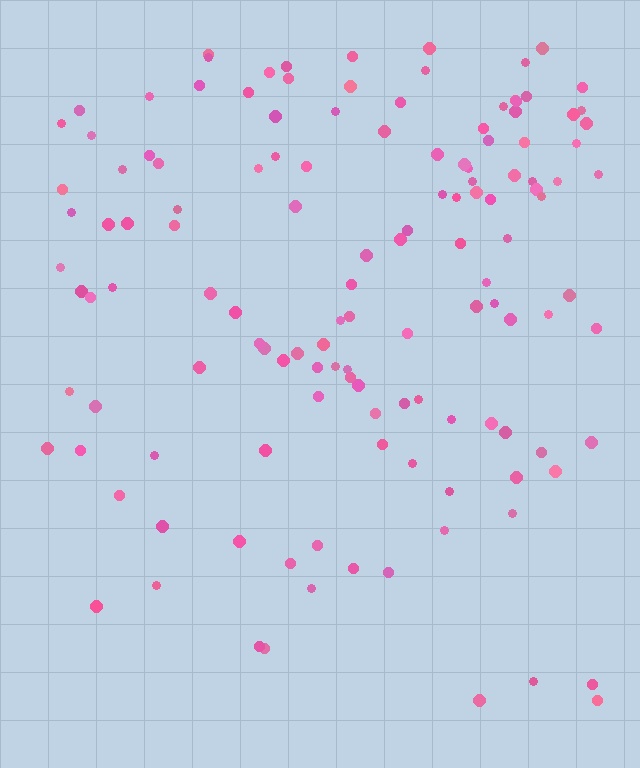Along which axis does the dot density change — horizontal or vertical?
Vertical.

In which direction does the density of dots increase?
From bottom to top, with the top side densest.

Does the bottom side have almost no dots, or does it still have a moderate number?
Still a moderate number, just noticeably fewer than the top.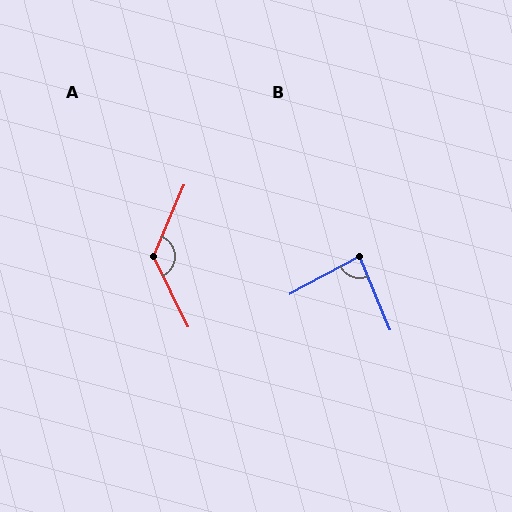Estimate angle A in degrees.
Approximately 131 degrees.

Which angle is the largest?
A, at approximately 131 degrees.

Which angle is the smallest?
B, at approximately 84 degrees.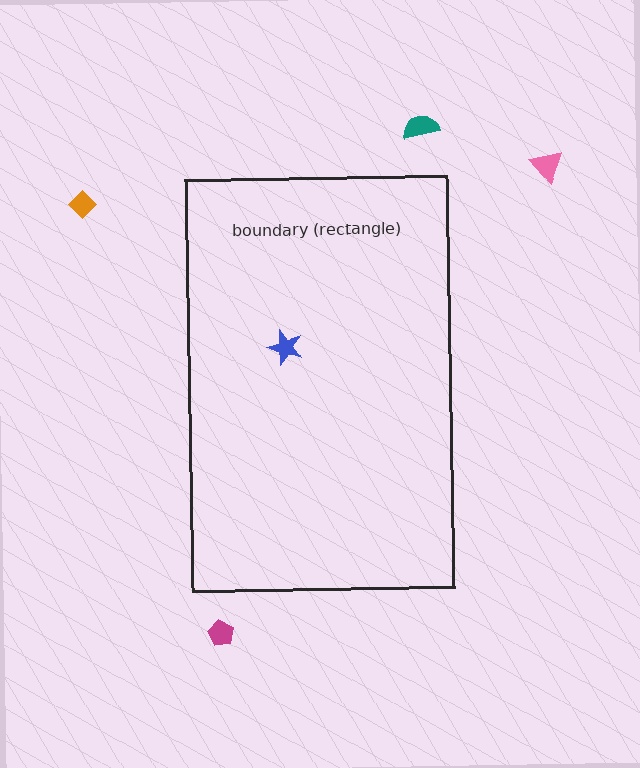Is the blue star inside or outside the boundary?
Inside.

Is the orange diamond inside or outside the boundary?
Outside.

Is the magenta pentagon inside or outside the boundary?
Outside.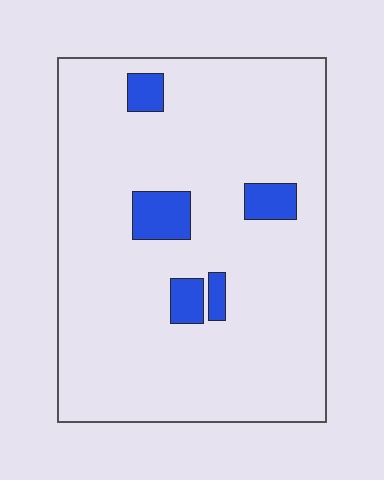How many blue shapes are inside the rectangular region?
5.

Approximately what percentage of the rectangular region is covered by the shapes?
Approximately 10%.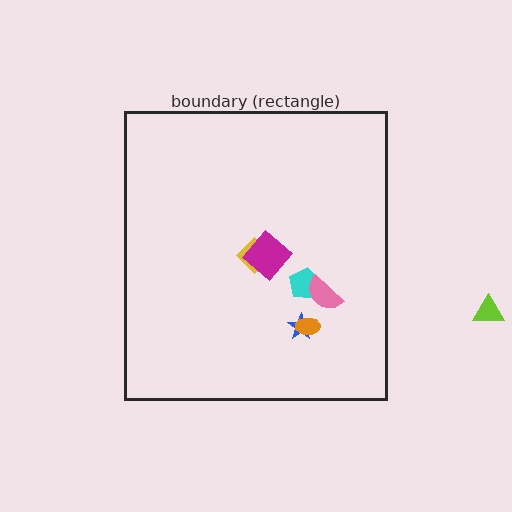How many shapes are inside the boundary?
6 inside, 1 outside.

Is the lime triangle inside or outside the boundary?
Outside.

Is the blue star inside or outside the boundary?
Inside.